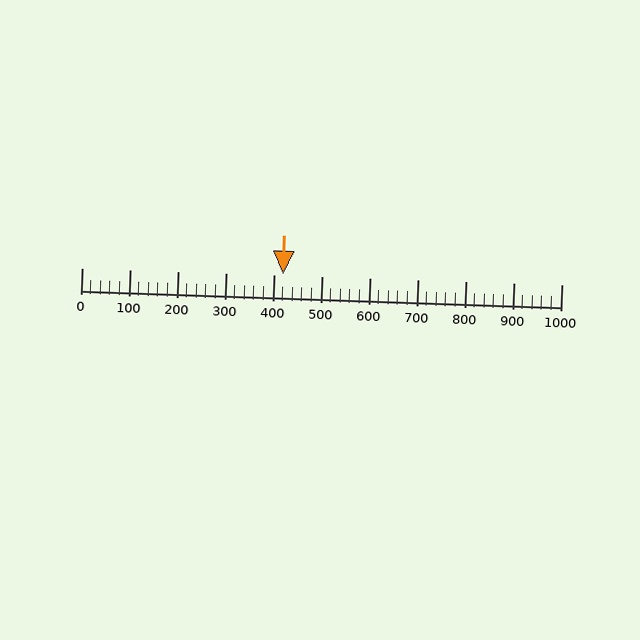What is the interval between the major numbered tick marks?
The major tick marks are spaced 100 units apart.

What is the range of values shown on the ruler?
The ruler shows values from 0 to 1000.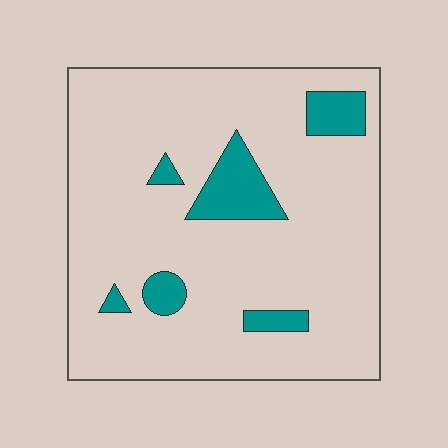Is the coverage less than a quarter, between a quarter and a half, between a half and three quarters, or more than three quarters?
Less than a quarter.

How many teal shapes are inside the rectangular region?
6.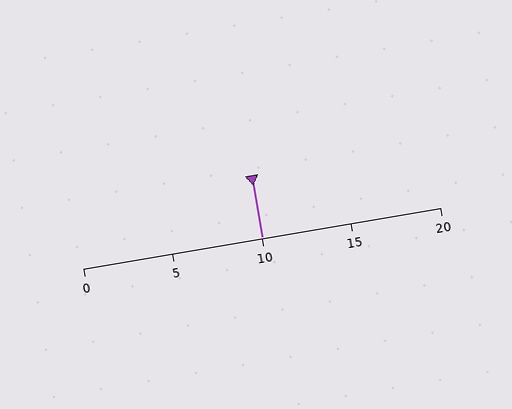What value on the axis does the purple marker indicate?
The marker indicates approximately 10.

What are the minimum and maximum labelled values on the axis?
The axis runs from 0 to 20.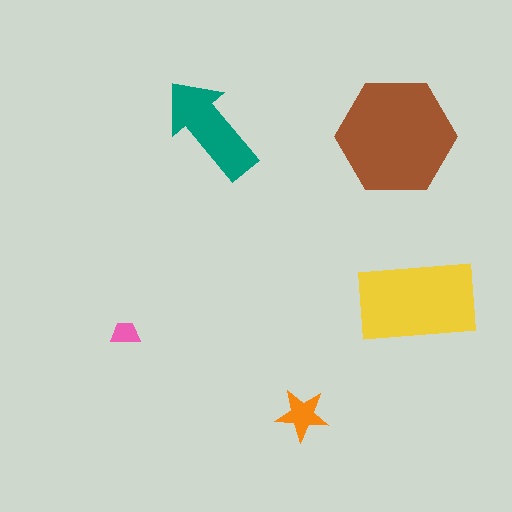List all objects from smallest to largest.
The pink trapezoid, the orange star, the teal arrow, the yellow rectangle, the brown hexagon.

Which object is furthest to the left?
The pink trapezoid is leftmost.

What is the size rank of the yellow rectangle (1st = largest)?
2nd.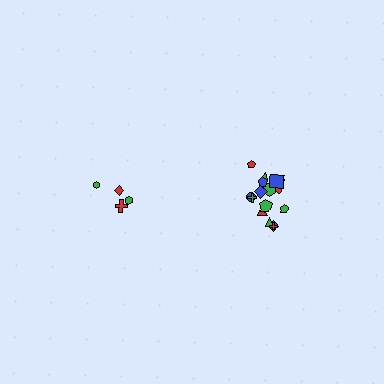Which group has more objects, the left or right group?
The right group.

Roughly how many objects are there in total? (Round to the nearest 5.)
Roughly 20 objects in total.